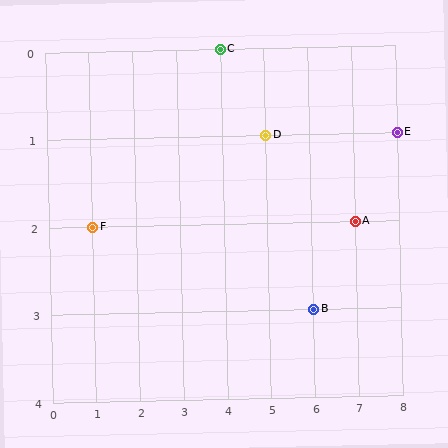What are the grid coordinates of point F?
Point F is at grid coordinates (1, 2).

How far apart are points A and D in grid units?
Points A and D are 2 columns and 1 row apart (about 2.2 grid units diagonally).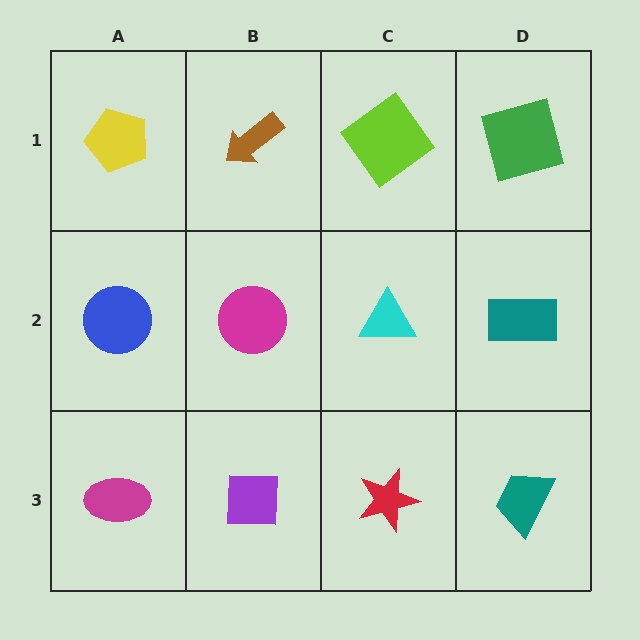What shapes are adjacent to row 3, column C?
A cyan triangle (row 2, column C), a purple square (row 3, column B), a teal trapezoid (row 3, column D).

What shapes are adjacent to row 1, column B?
A magenta circle (row 2, column B), a yellow pentagon (row 1, column A), a lime diamond (row 1, column C).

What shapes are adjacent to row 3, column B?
A magenta circle (row 2, column B), a magenta ellipse (row 3, column A), a red star (row 3, column C).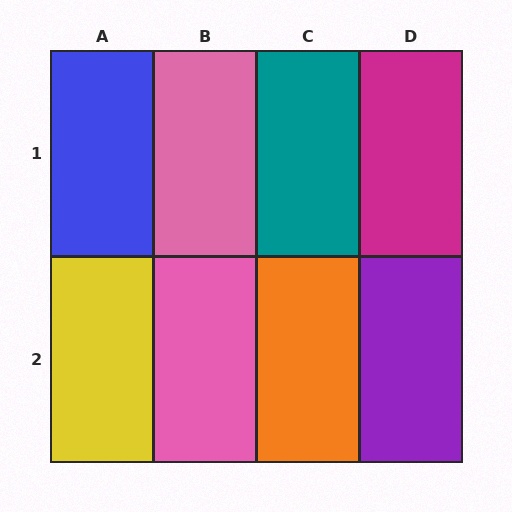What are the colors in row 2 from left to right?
Yellow, pink, orange, purple.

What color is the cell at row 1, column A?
Blue.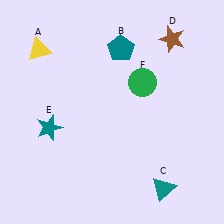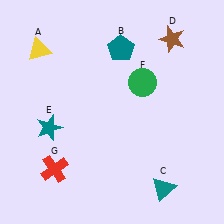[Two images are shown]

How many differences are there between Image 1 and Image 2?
There is 1 difference between the two images.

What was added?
A red cross (G) was added in Image 2.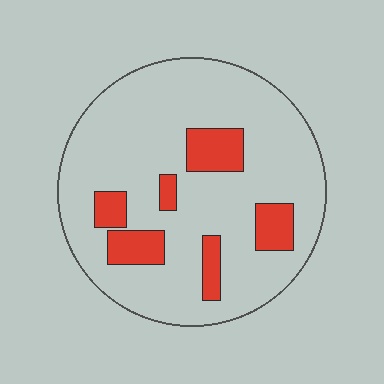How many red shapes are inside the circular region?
6.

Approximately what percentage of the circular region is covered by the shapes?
Approximately 15%.